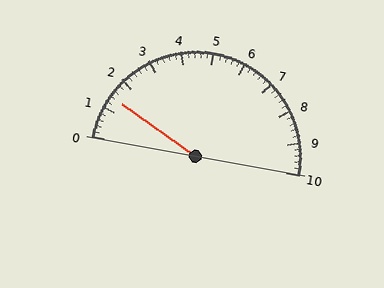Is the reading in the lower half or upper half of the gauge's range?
The reading is in the lower half of the range (0 to 10).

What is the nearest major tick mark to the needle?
The nearest major tick mark is 1.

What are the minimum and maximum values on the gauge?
The gauge ranges from 0 to 10.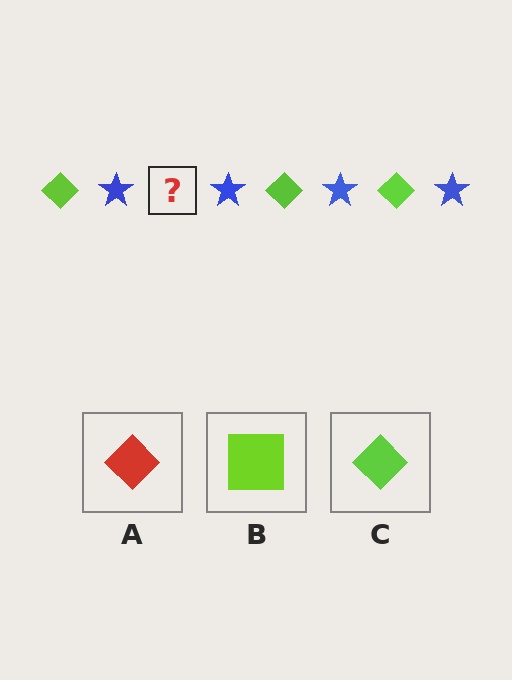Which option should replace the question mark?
Option C.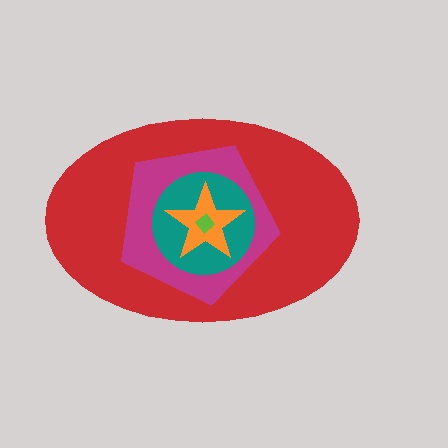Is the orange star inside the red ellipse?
Yes.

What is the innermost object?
The lime diamond.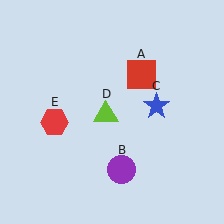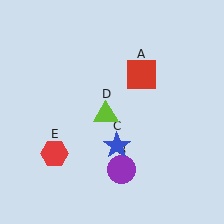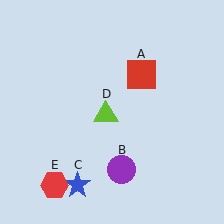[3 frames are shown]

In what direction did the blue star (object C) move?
The blue star (object C) moved down and to the left.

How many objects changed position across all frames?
2 objects changed position: blue star (object C), red hexagon (object E).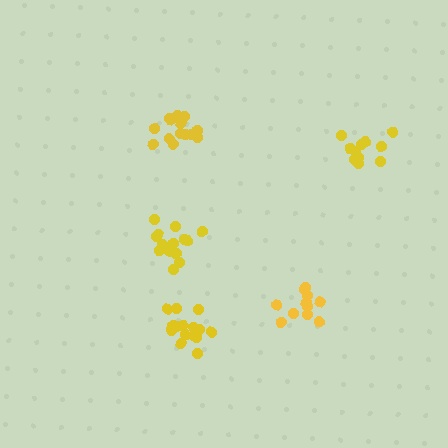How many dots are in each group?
Group 1: 16 dots, Group 2: 15 dots, Group 3: 13 dots, Group 4: 11 dots, Group 5: 14 dots (69 total).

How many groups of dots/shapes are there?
There are 5 groups.